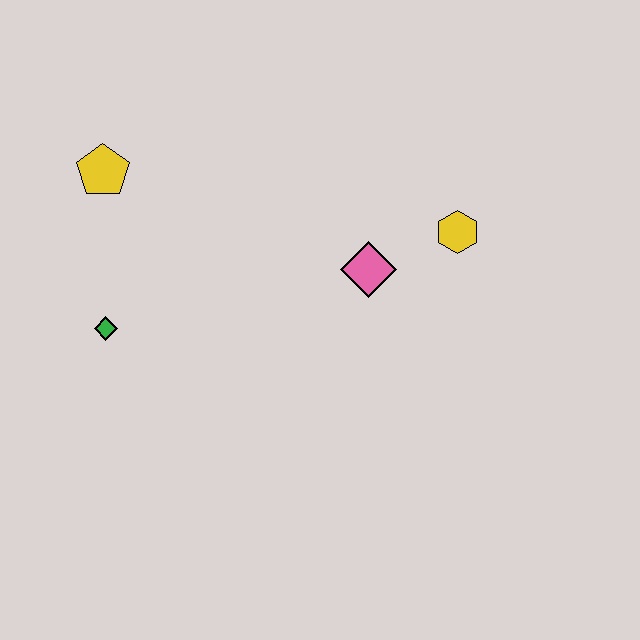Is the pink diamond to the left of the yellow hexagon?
Yes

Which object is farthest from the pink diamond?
The yellow pentagon is farthest from the pink diamond.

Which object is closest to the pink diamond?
The yellow hexagon is closest to the pink diamond.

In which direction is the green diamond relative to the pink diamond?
The green diamond is to the left of the pink diamond.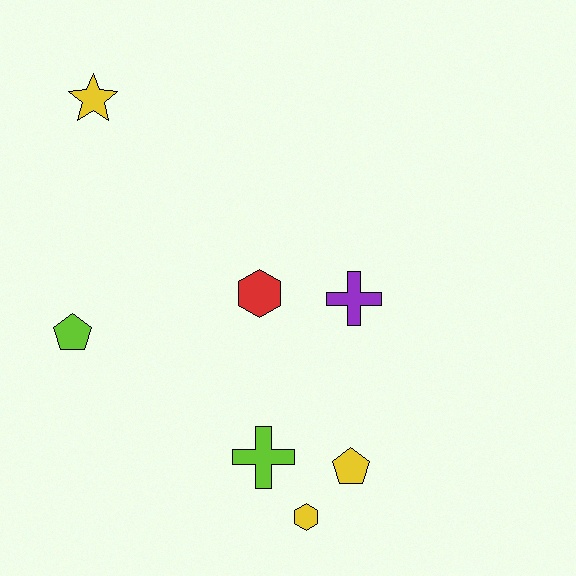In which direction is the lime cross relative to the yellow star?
The lime cross is below the yellow star.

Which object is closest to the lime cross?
The yellow hexagon is closest to the lime cross.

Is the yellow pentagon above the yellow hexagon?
Yes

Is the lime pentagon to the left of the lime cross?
Yes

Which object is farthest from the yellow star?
The yellow hexagon is farthest from the yellow star.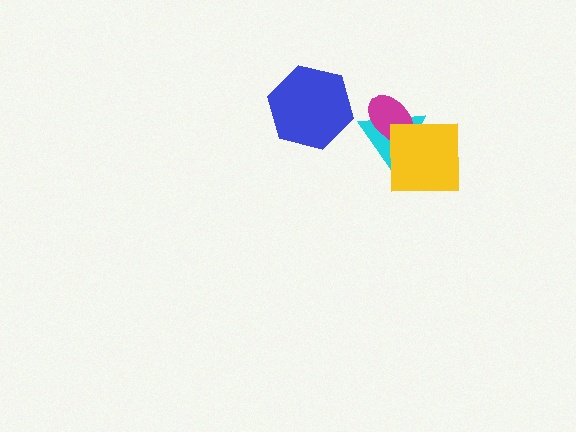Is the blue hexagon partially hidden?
No, no other shape covers it.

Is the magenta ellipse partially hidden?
Yes, it is partially covered by another shape.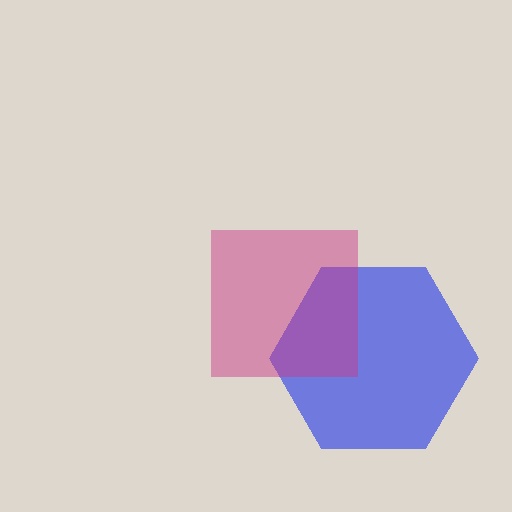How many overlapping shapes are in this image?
There are 2 overlapping shapes in the image.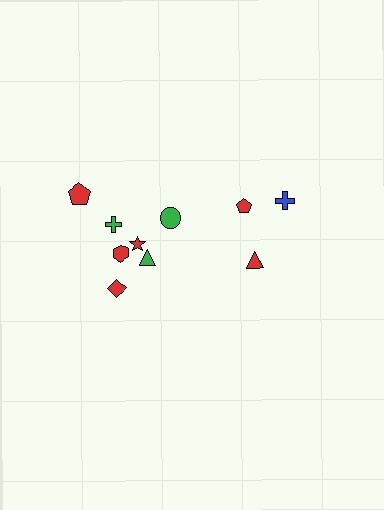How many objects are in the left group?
There are 7 objects.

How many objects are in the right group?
There are 3 objects.